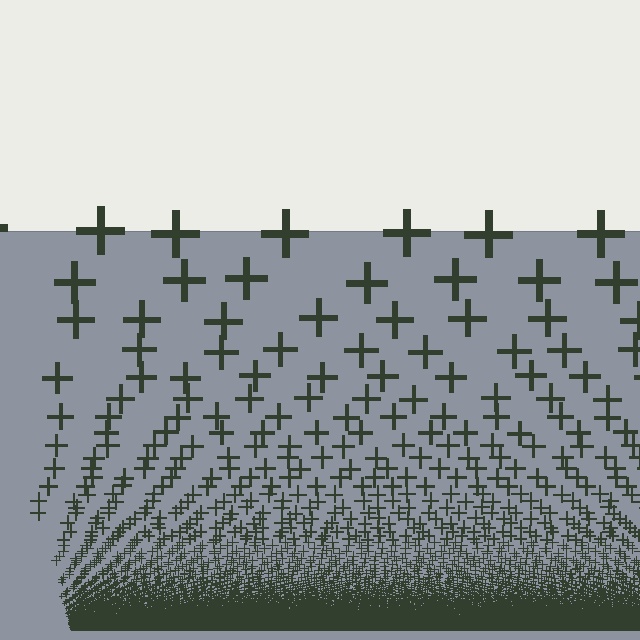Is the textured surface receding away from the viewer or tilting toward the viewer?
The surface appears to tilt toward the viewer. Texture elements get larger and sparser toward the top.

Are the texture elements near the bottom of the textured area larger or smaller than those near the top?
Smaller. The gradient is inverted — elements near the bottom are smaller and denser.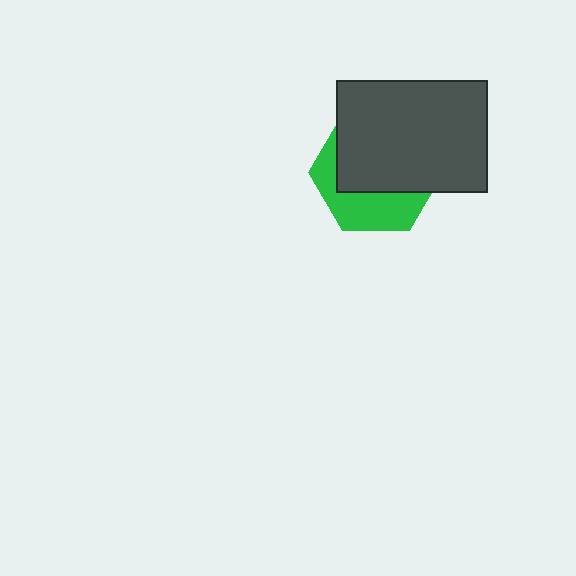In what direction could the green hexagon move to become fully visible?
The green hexagon could move down. That would shift it out from behind the dark gray rectangle entirely.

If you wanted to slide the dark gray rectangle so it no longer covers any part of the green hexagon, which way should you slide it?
Slide it up — that is the most direct way to separate the two shapes.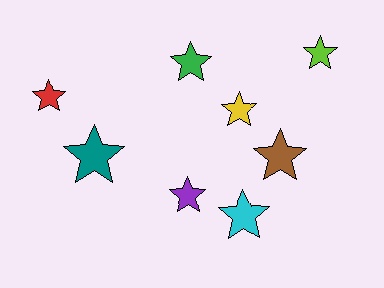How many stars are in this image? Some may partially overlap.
There are 8 stars.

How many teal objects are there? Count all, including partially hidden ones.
There is 1 teal object.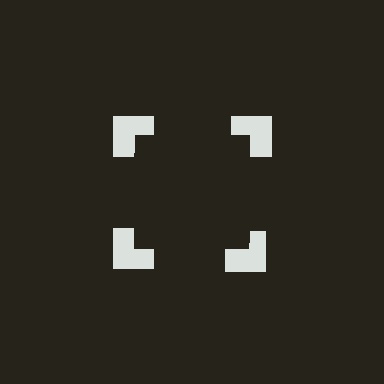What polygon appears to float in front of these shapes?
An illusory square — its edges are inferred from the aligned wedge cuts in the notched squares, not physically drawn.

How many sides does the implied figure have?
4 sides.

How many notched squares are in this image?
There are 4 — one at each vertex of the illusory square.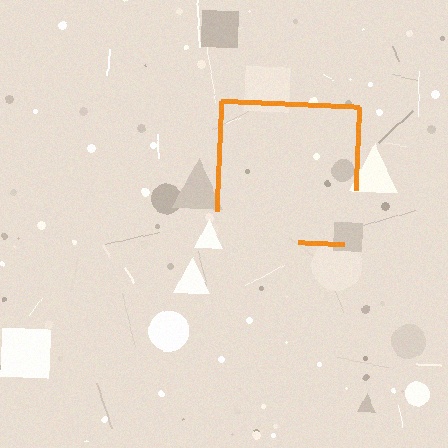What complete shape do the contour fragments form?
The contour fragments form a square.